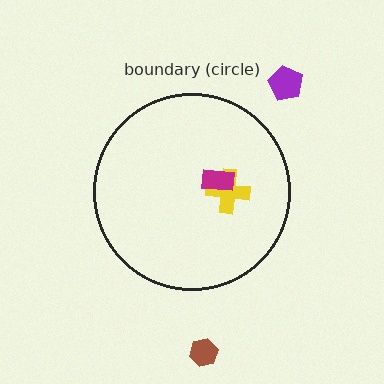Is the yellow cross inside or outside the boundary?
Inside.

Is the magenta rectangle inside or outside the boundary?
Inside.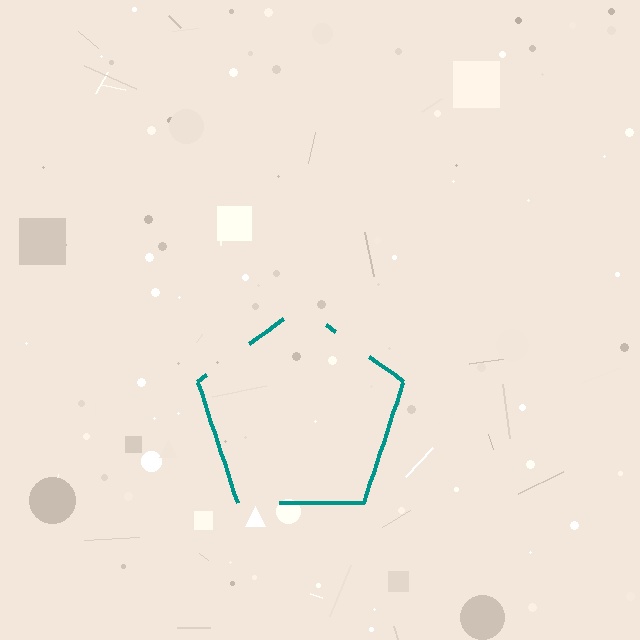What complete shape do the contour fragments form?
The contour fragments form a pentagon.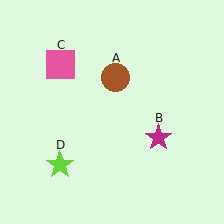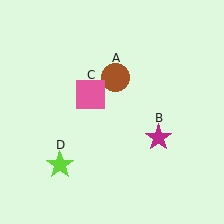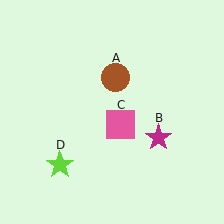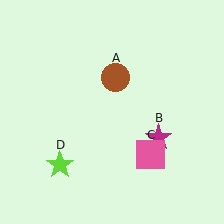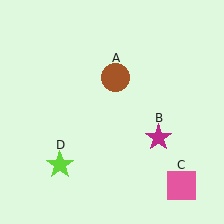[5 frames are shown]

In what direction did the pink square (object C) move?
The pink square (object C) moved down and to the right.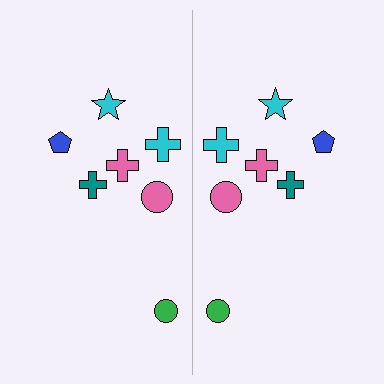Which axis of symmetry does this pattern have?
The pattern has a vertical axis of symmetry running through the center of the image.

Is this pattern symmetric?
Yes, this pattern has bilateral (reflection) symmetry.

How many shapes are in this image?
There are 14 shapes in this image.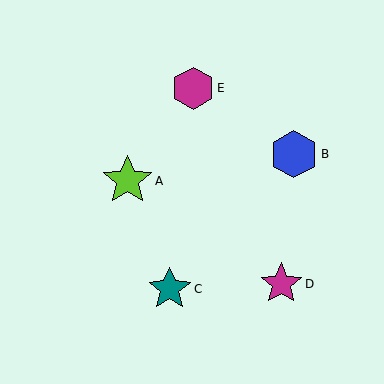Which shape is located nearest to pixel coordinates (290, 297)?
The magenta star (labeled D) at (281, 284) is nearest to that location.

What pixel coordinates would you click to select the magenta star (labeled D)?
Click at (281, 284) to select the magenta star D.